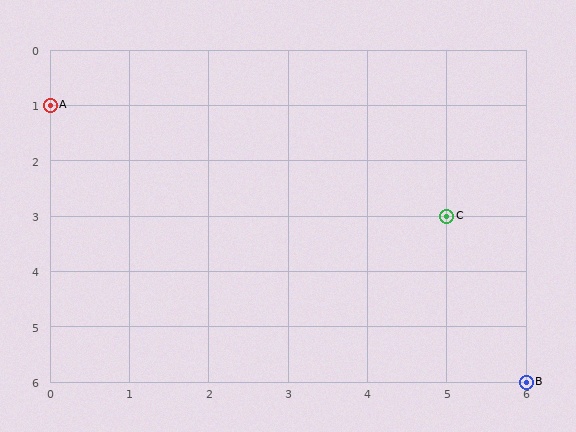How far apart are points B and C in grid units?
Points B and C are 1 column and 3 rows apart (about 3.2 grid units diagonally).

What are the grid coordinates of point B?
Point B is at grid coordinates (6, 6).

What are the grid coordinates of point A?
Point A is at grid coordinates (0, 1).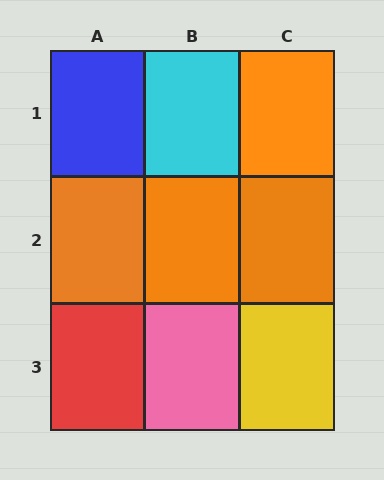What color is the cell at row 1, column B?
Cyan.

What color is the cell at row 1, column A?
Blue.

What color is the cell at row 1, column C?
Orange.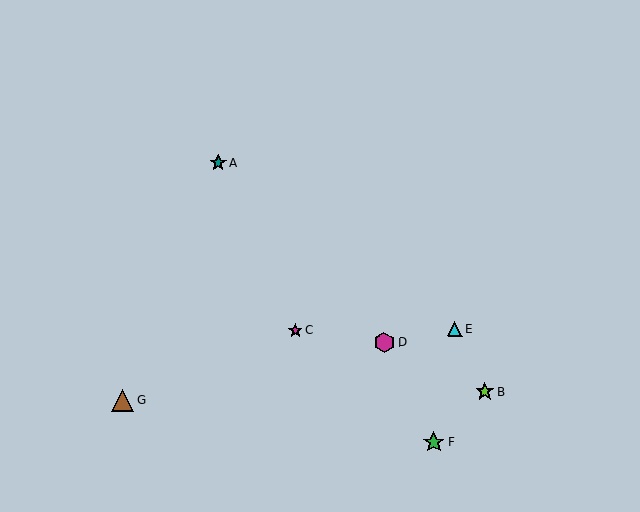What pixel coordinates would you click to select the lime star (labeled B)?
Click at (485, 392) to select the lime star B.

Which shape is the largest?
The brown triangle (labeled G) is the largest.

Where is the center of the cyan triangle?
The center of the cyan triangle is at (455, 329).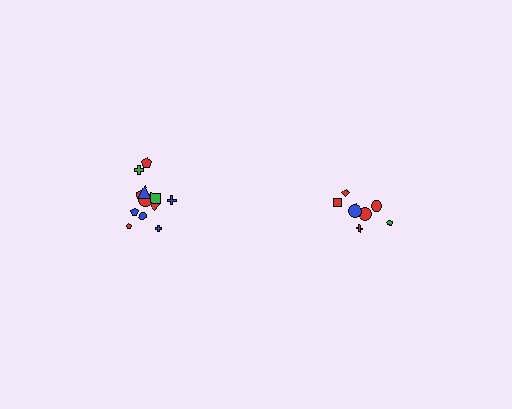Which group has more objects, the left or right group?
The left group.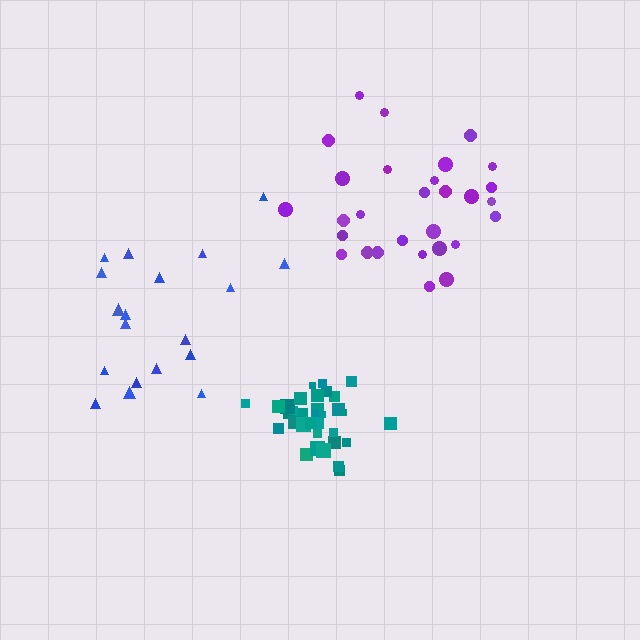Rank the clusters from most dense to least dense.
teal, purple, blue.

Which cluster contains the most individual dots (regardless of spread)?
Teal (35).